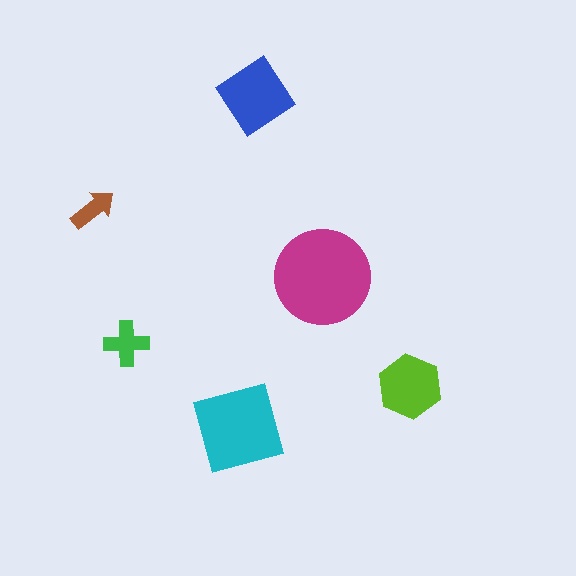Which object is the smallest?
The brown arrow.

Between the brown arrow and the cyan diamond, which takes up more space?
The cyan diamond.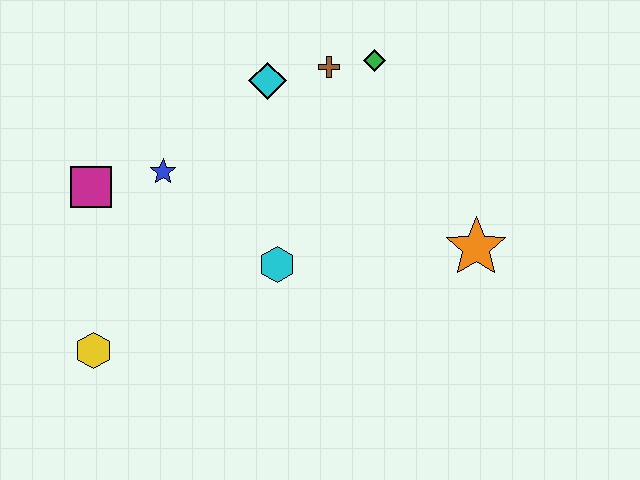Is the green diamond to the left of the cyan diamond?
No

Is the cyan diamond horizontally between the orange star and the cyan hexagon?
No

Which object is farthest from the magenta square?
The orange star is farthest from the magenta square.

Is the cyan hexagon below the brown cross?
Yes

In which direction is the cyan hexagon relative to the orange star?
The cyan hexagon is to the left of the orange star.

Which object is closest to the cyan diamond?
The brown cross is closest to the cyan diamond.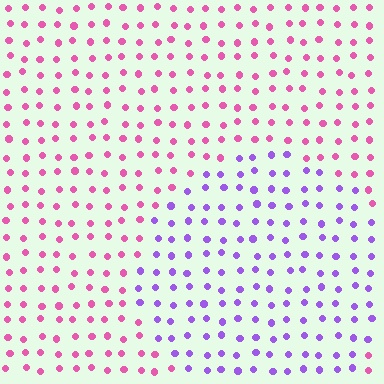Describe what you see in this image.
The image is filled with small pink elements in a uniform arrangement. A circle-shaped region is visible where the elements are tinted to a slightly different hue, forming a subtle color boundary.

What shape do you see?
I see a circle.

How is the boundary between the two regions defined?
The boundary is defined purely by a slight shift in hue (about 54 degrees). Spacing, size, and orientation are identical on both sides.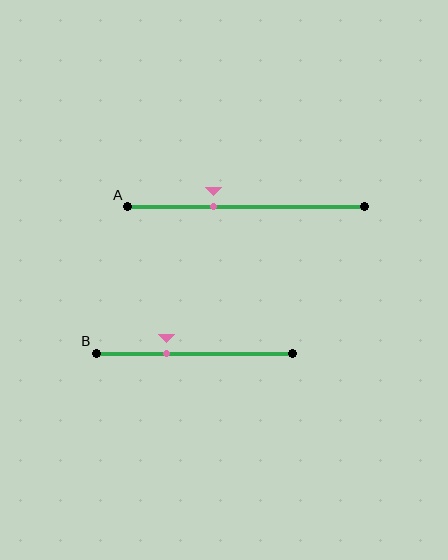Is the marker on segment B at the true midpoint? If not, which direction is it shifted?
No, the marker on segment B is shifted to the left by about 14% of the segment length.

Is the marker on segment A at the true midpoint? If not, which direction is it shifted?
No, the marker on segment A is shifted to the left by about 14% of the segment length.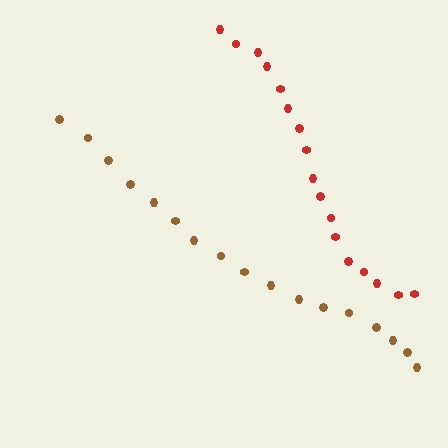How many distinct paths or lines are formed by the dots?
There are 2 distinct paths.